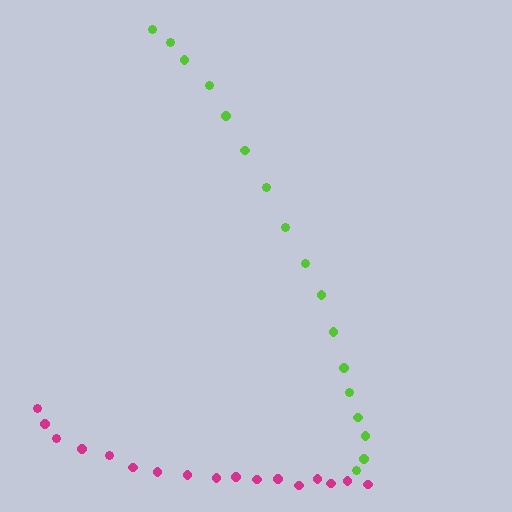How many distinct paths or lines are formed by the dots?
There are 2 distinct paths.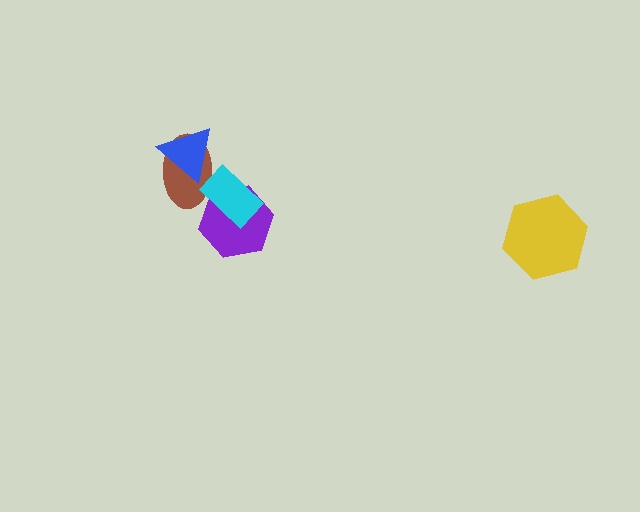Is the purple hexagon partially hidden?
Yes, it is partially covered by another shape.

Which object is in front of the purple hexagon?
The cyan rectangle is in front of the purple hexagon.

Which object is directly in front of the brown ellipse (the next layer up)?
The blue triangle is directly in front of the brown ellipse.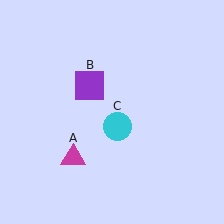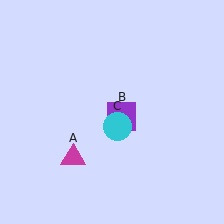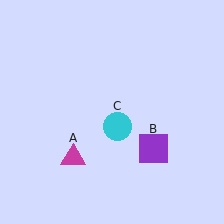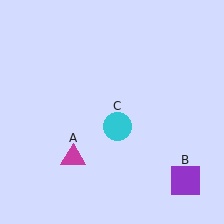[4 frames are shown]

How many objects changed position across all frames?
1 object changed position: purple square (object B).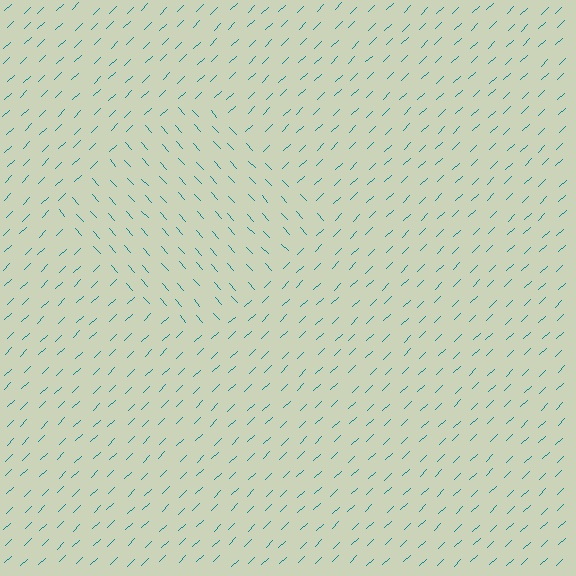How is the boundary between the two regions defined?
The boundary is defined purely by a change in line orientation (approximately 88 degrees difference). All lines are the same color and thickness.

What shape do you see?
I see a diamond.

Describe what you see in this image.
The image is filled with small teal line segments. A diamond region in the image has lines oriented differently from the surrounding lines, creating a visible texture boundary.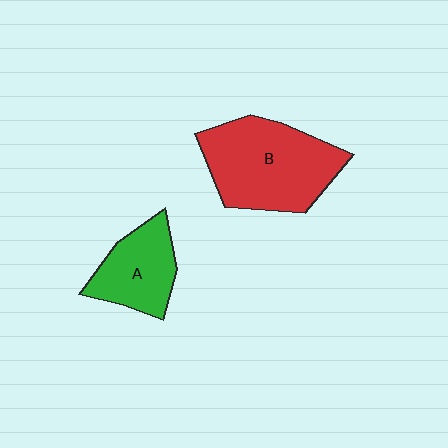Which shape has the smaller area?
Shape A (green).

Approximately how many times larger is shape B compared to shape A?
Approximately 1.7 times.